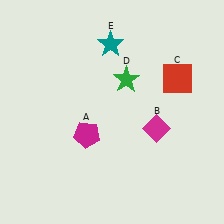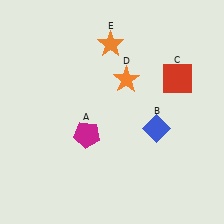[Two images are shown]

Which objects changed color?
B changed from magenta to blue. D changed from green to orange. E changed from teal to orange.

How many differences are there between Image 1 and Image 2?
There are 3 differences between the two images.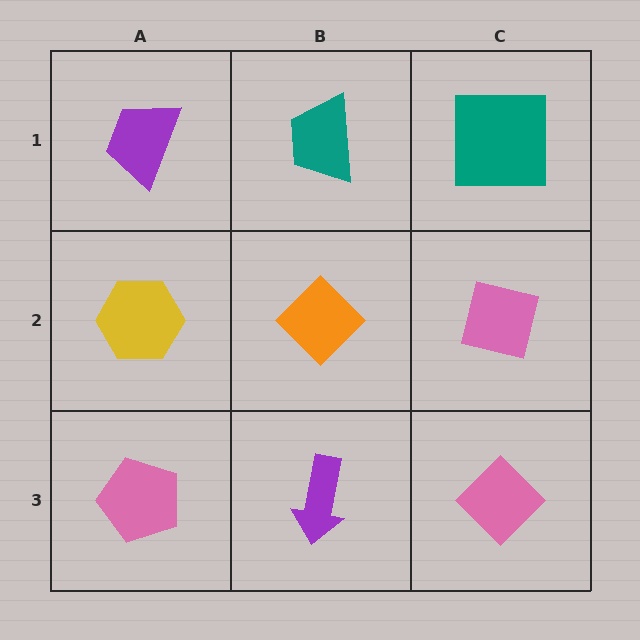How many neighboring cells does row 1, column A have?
2.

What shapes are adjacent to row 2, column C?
A teal square (row 1, column C), a pink diamond (row 3, column C), an orange diamond (row 2, column B).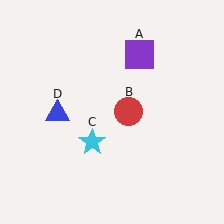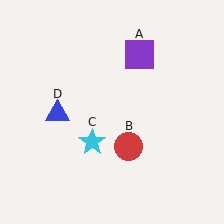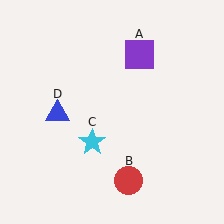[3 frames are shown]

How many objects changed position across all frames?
1 object changed position: red circle (object B).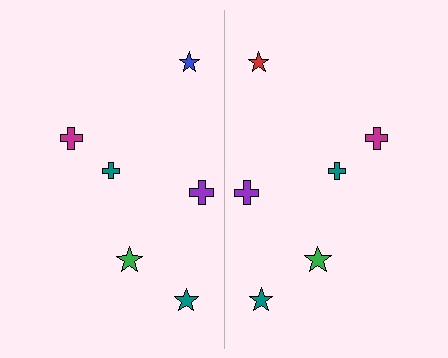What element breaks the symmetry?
The red star on the right side breaks the symmetry — its mirror counterpart is blue.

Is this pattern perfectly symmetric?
No, the pattern is not perfectly symmetric. The red star on the right side breaks the symmetry — its mirror counterpart is blue.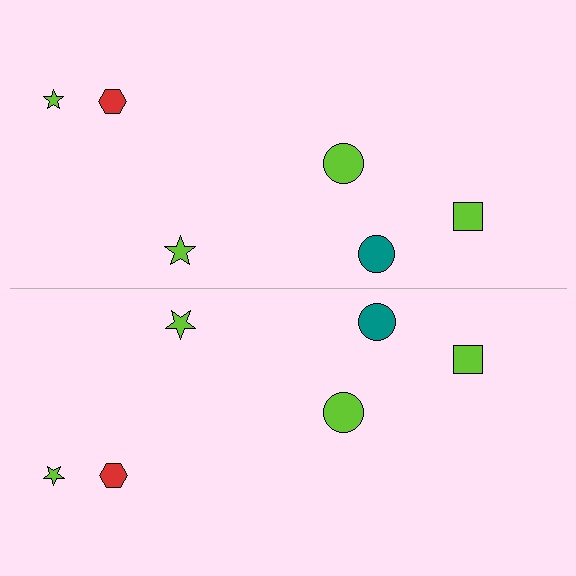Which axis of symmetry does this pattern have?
The pattern has a horizontal axis of symmetry running through the center of the image.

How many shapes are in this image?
There are 12 shapes in this image.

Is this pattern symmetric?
Yes, this pattern has bilateral (reflection) symmetry.